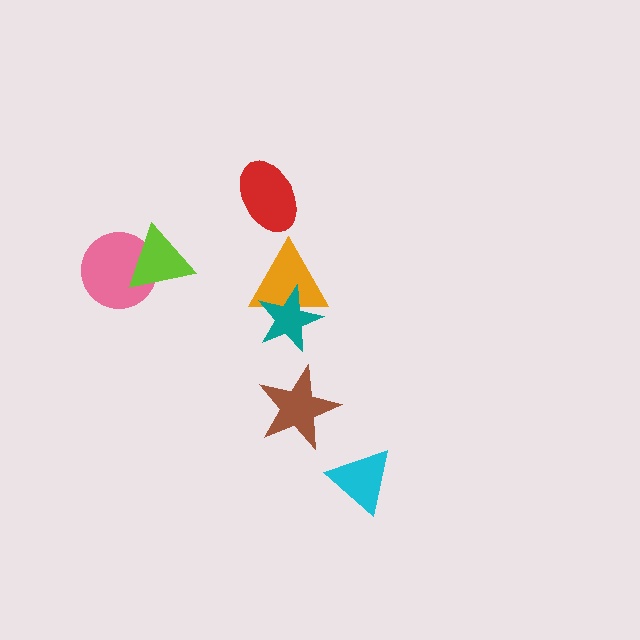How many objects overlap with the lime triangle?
1 object overlaps with the lime triangle.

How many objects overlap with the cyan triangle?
0 objects overlap with the cyan triangle.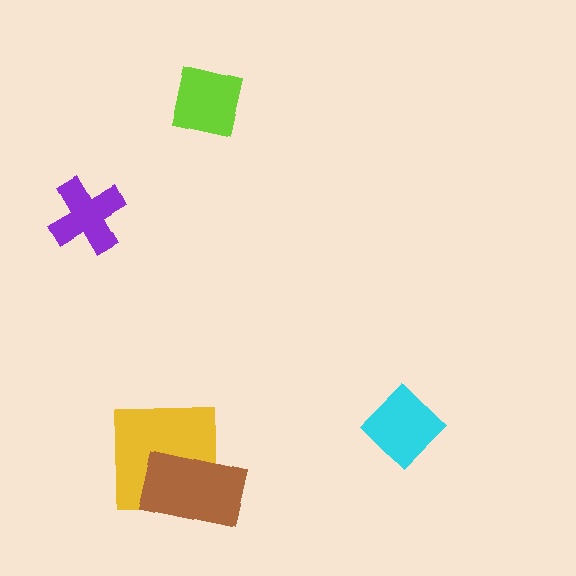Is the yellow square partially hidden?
Yes, it is partially covered by another shape.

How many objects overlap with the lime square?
0 objects overlap with the lime square.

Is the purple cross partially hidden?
No, no other shape covers it.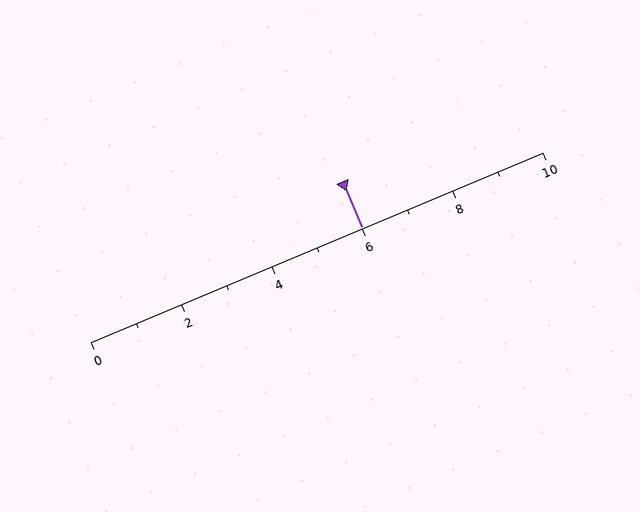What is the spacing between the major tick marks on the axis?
The major ticks are spaced 2 apart.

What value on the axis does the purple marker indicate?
The marker indicates approximately 6.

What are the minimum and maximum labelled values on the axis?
The axis runs from 0 to 10.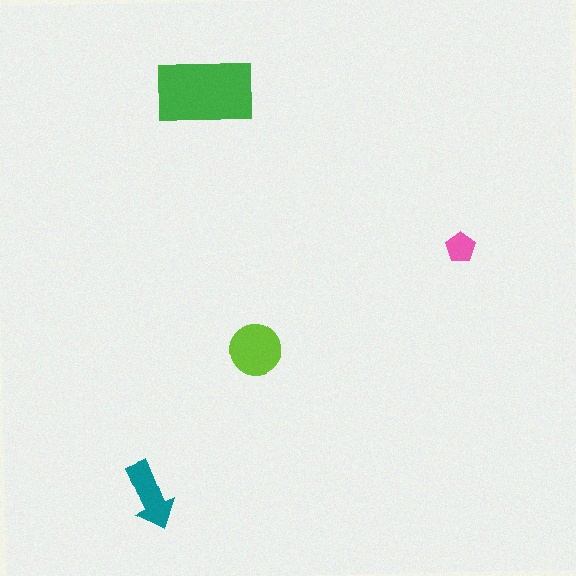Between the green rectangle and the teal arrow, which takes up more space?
The green rectangle.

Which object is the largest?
The green rectangle.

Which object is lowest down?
The teal arrow is bottommost.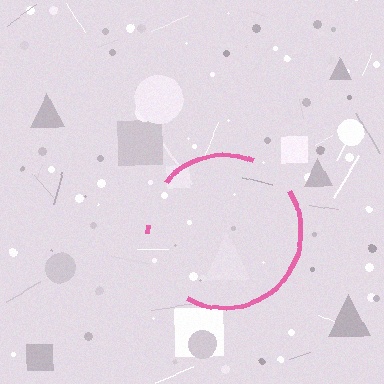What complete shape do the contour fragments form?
The contour fragments form a circle.